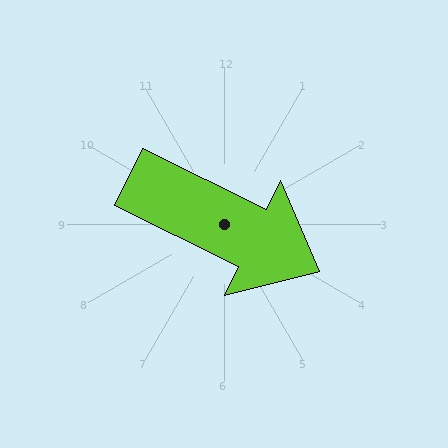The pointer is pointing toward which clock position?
Roughly 4 o'clock.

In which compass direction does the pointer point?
Southeast.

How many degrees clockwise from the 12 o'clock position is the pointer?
Approximately 116 degrees.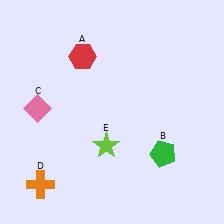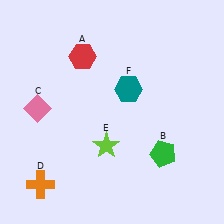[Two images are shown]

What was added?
A teal hexagon (F) was added in Image 2.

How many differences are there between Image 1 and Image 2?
There is 1 difference between the two images.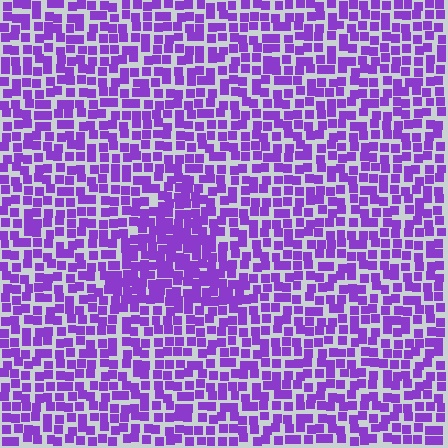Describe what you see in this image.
The image contains small purple elements arranged at two different densities. A triangle-shaped region is visible where the elements are more densely packed than the surrounding area.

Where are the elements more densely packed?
The elements are more densely packed inside the triangle boundary.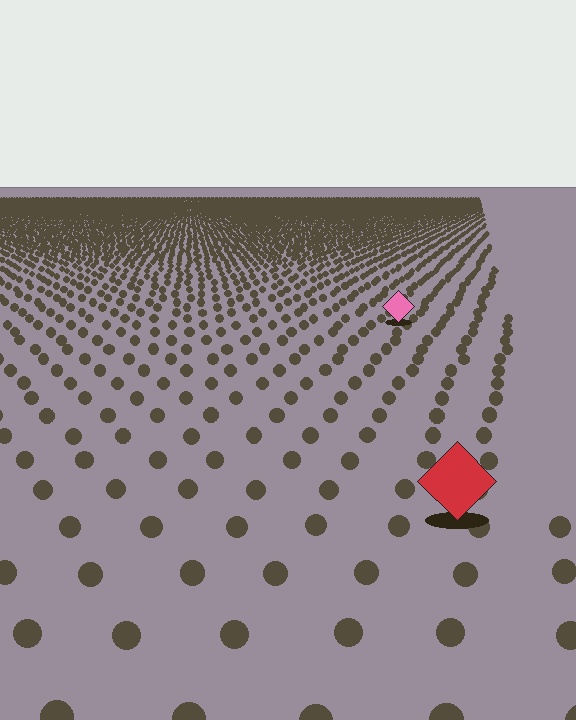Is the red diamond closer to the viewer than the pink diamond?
Yes. The red diamond is closer — you can tell from the texture gradient: the ground texture is coarser near it.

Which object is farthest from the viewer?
The pink diamond is farthest from the viewer. It appears smaller and the ground texture around it is denser.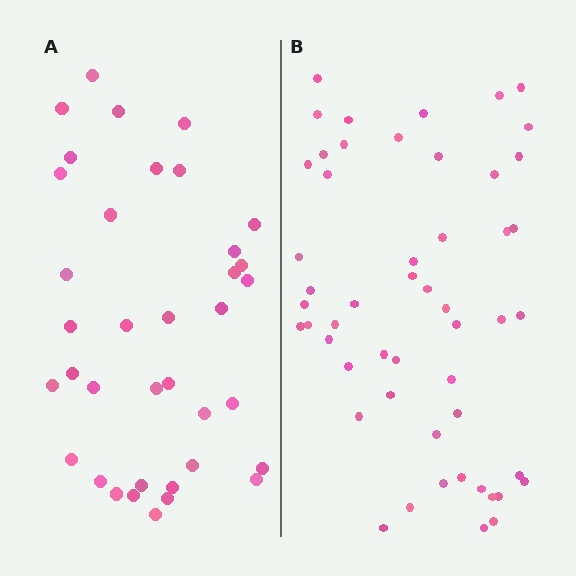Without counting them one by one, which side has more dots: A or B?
Region B (the right region) has more dots.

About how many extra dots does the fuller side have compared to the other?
Region B has approximately 15 more dots than region A.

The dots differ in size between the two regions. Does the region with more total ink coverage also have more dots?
No. Region A has more total ink coverage because its dots are larger, but region B actually contains more individual dots. Total area can be misleading — the number of items is what matters here.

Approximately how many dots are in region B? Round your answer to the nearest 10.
About 50 dots. (The exact count is 52, which rounds to 50.)